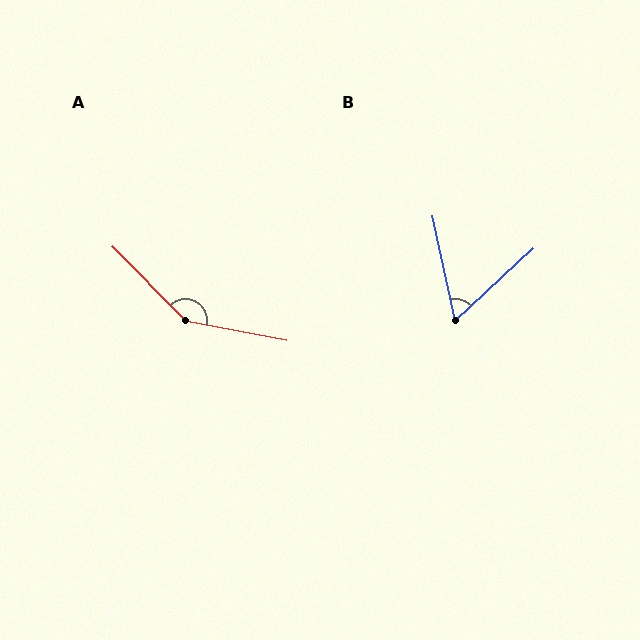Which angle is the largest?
A, at approximately 146 degrees.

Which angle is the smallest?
B, at approximately 59 degrees.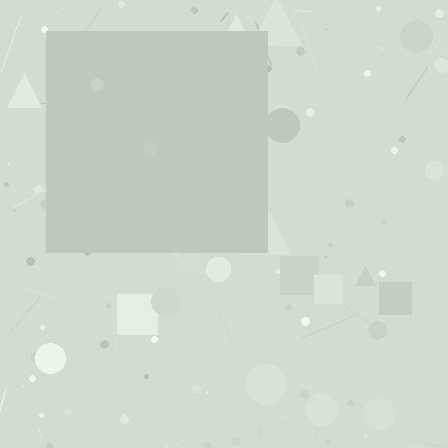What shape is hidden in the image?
A square is hidden in the image.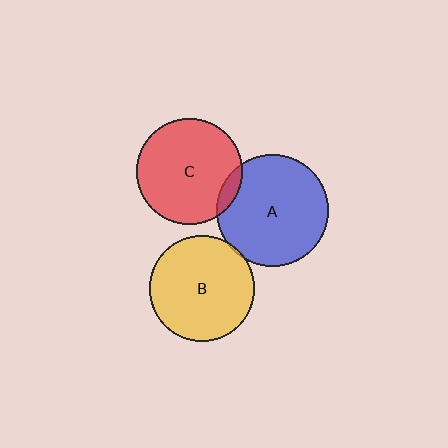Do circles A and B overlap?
Yes.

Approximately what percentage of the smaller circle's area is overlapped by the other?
Approximately 5%.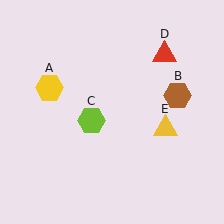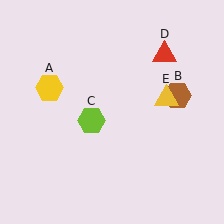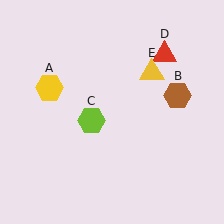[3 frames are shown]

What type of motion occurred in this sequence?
The yellow triangle (object E) rotated counterclockwise around the center of the scene.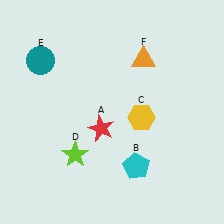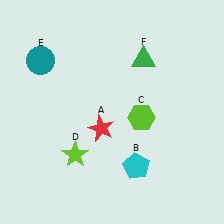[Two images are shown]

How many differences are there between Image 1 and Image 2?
There are 2 differences between the two images.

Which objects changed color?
C changed from yellow to lime. F changed from orange to green.